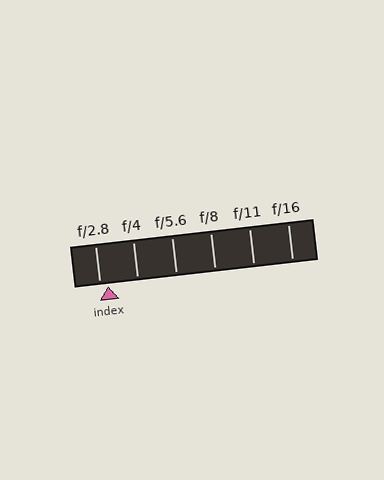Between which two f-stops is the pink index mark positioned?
The index mark is between f/2.8 and f/4.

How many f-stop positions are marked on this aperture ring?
There are 6 f-stop positions marked.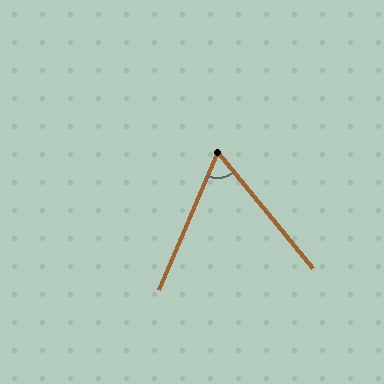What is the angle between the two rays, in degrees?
Approximately 62 degrees.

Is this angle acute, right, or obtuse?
It is acute.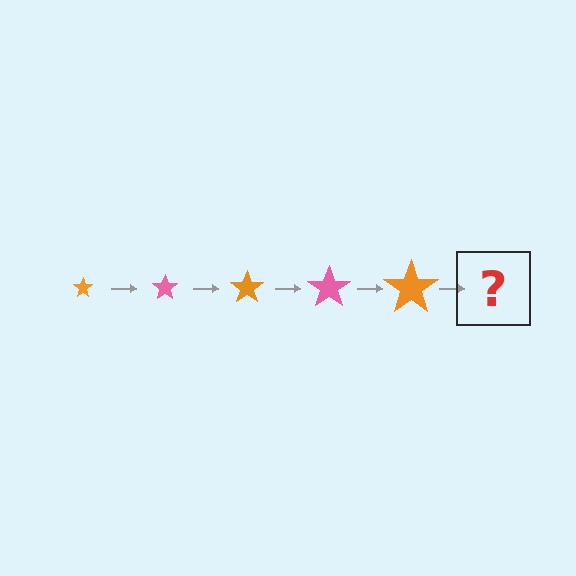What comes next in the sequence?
The next element should be a pink star, larger than the previous one.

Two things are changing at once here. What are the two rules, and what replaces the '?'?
The two rules are that the star grows larger each step and the color cycles through orange and pink. The '?' should be a pink star, larger than the previous one.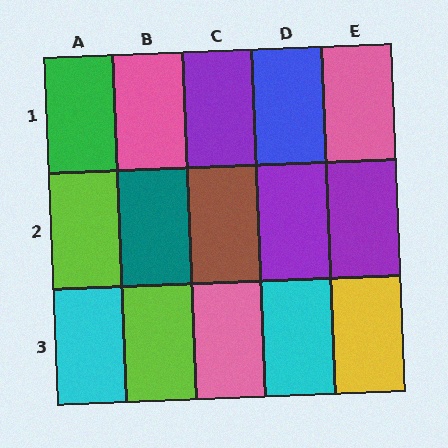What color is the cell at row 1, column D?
Blue.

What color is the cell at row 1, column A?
Green.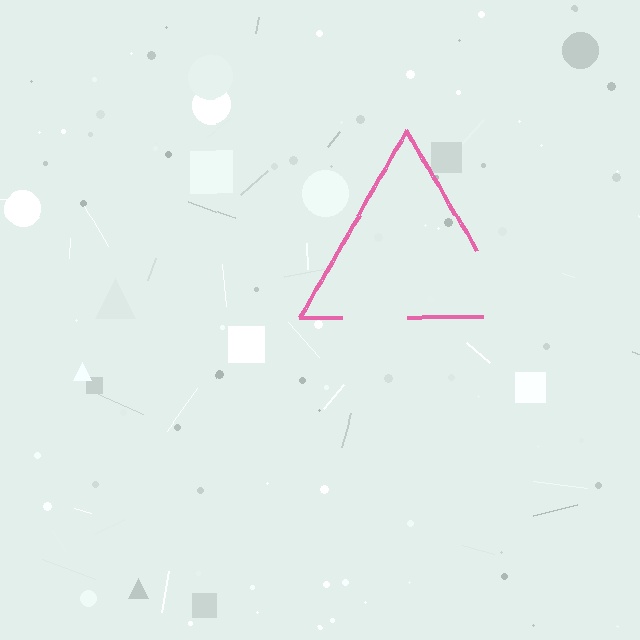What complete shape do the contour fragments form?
The contour fragments form a triangle.